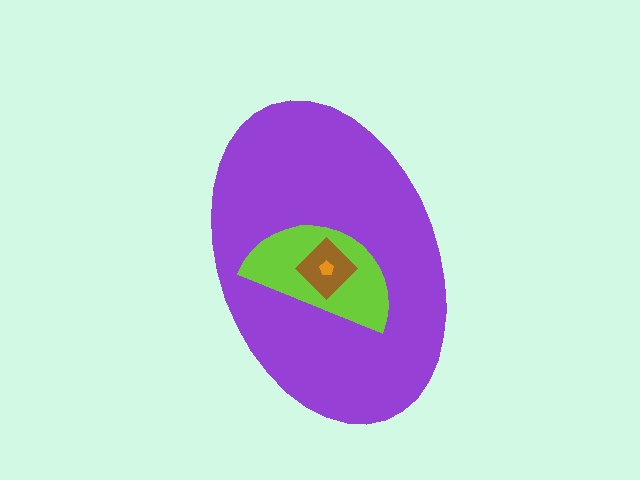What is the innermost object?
The orange pentagon.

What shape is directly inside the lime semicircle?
The brown diamond.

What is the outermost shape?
The purple ellipse.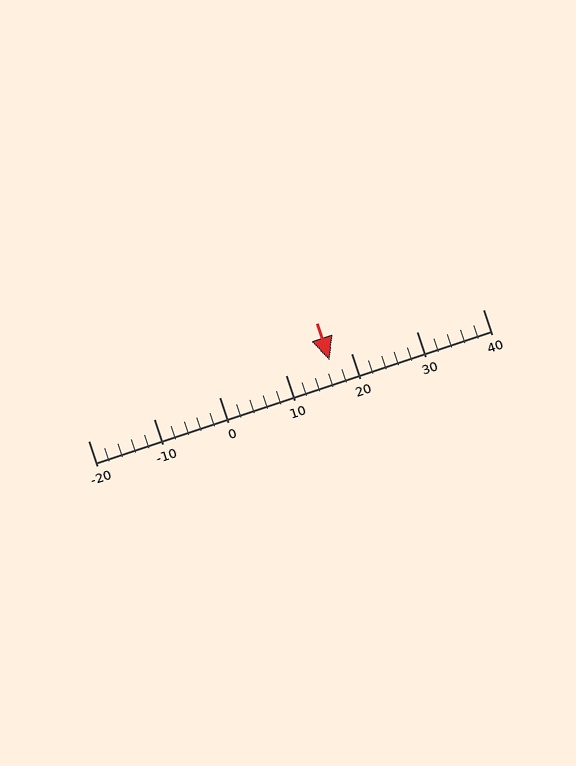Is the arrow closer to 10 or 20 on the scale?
The arrow is closer to 20.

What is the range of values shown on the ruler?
The ruler shows values from -20 to 40.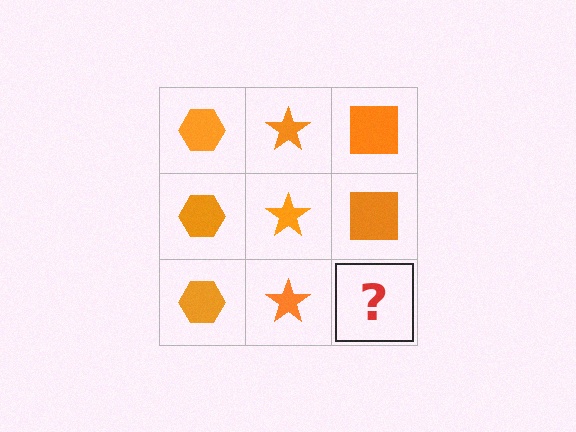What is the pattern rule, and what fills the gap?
The rule is that each column has a consistent shape. The gap should be filled with an orange square.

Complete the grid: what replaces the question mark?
The question mark should be replaced with an orange square.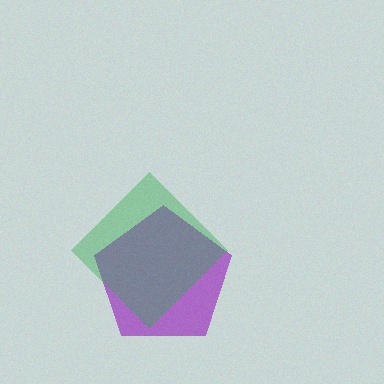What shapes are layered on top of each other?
The layered shapes are: a purple pentagon, a green diamond.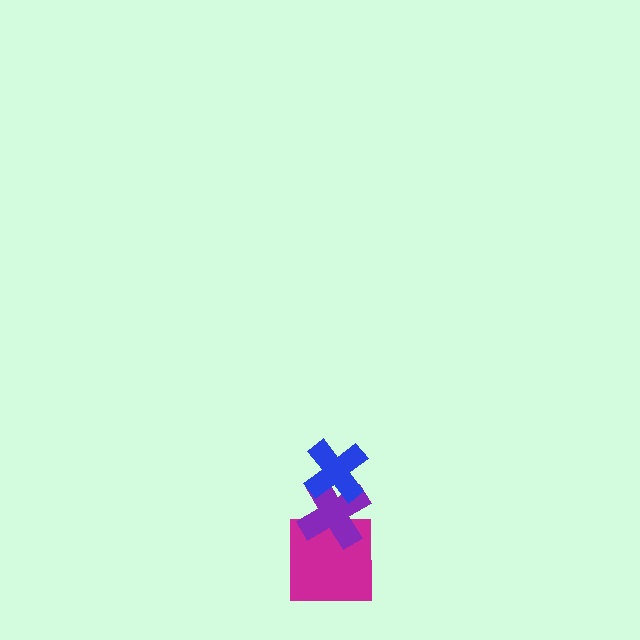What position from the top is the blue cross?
The blue cross is 1st from the top.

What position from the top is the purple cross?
The purple cross is 2nd from the top.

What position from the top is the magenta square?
The magenta square is 3rd from the top.